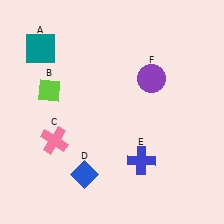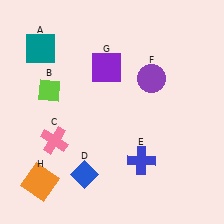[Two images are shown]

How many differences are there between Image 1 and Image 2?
There are 2 differences between the two images.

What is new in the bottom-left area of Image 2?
An orange square (H) was added in the bottom-left area of Image 2.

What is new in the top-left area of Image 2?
A purple square (G) was added in the top-left area of Image 2.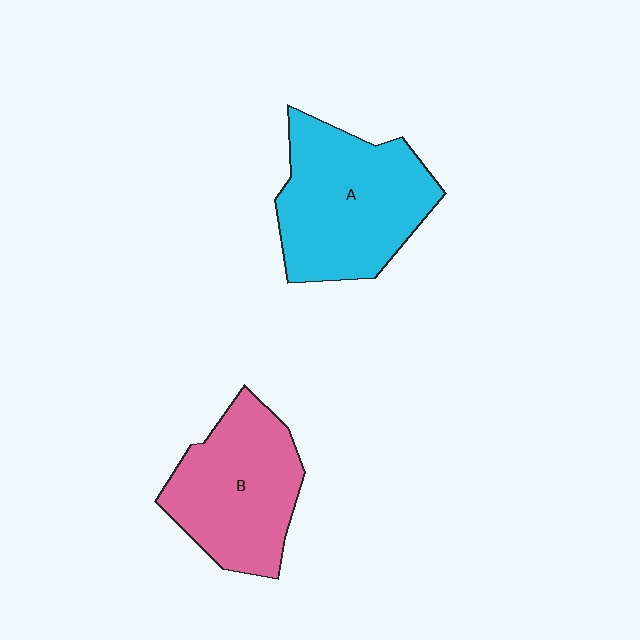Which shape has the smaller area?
Shape B (pink).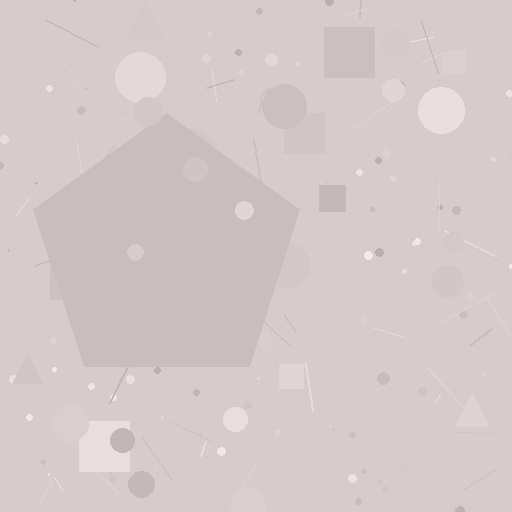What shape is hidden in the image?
A pentagon is hidden in the image.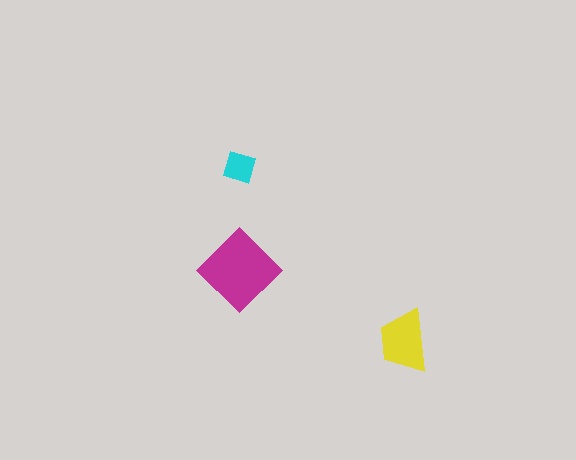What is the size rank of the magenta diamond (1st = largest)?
1st.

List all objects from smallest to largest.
The cyan square, the yellow trapezoid, the magenta diamond.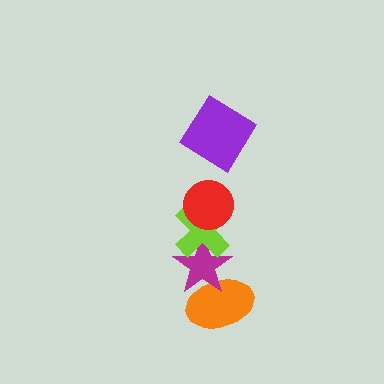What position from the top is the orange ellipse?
The orange ellipse is 5th from the top.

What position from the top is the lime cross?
The lime cross is 3rd from the top.